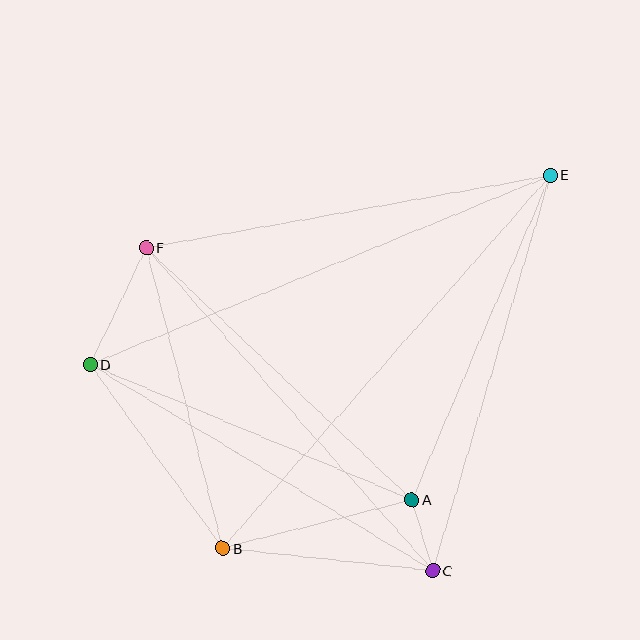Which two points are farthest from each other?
Points D and E are farthest from each other.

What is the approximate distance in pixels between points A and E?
The distance between A and E is approximately 352 pixels.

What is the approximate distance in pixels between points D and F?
The distance between D and F is approximately 129 pixels.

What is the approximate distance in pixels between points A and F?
The distance between A and F is approximately 366 pixels.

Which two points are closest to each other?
Points A and C are closest to each other.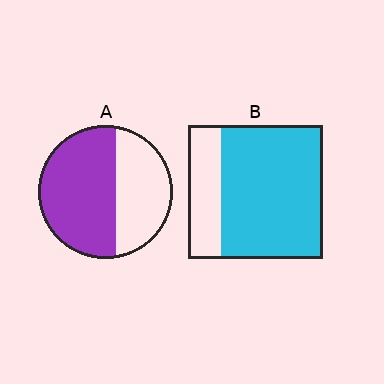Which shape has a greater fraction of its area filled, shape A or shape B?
Shape B.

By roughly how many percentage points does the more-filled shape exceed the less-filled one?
By roughly 15 percentage points (B over A).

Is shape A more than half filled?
Yes.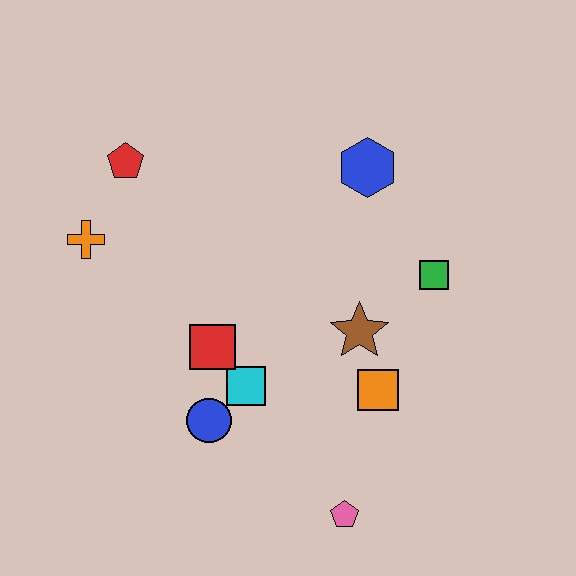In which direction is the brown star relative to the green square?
The brown star is to the left of the green square.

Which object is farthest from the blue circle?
The blue hexagon is farthest from the blue circle.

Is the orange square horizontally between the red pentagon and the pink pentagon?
No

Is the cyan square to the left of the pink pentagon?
Yes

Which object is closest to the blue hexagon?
The green square is closest to the blue hexagon.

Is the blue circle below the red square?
Yes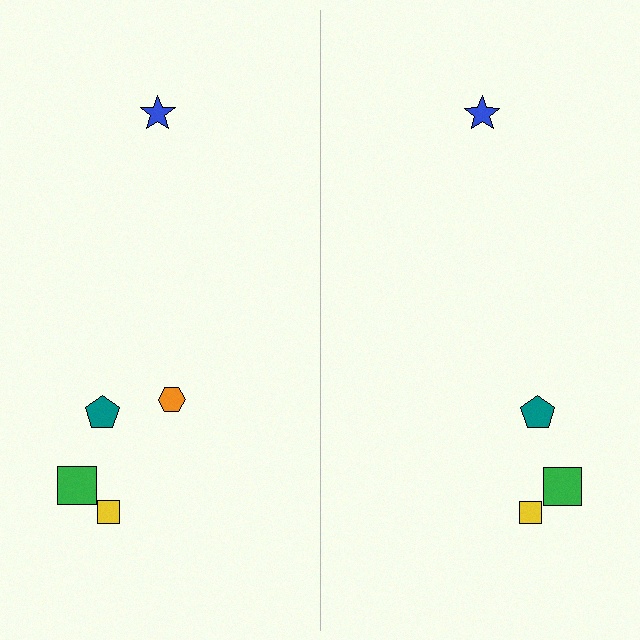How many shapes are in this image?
There are 9 shapes in this image.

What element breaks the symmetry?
A orange hexagon is missing from the right side.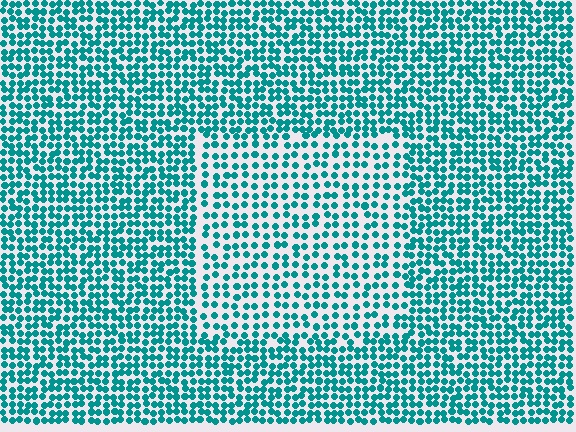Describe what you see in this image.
The image contains small teal elements arranged at two different densities. A rectangle-shaped region is visible where the elements are less densely packed than the surrounding area.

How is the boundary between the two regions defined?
The boundary is defined by a change in element density (approximately 1.6x ratio). All elements are the same color, size, and shape.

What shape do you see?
I see a rectangle.